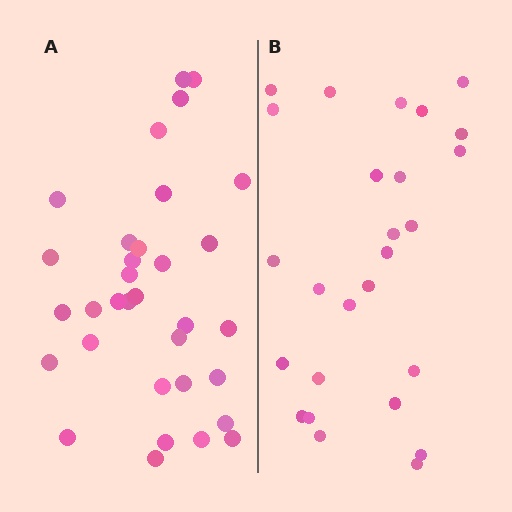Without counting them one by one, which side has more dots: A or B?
Region A (the left region) has more dots.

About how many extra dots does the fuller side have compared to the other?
Region A has roughly 8 or so more dots than region B.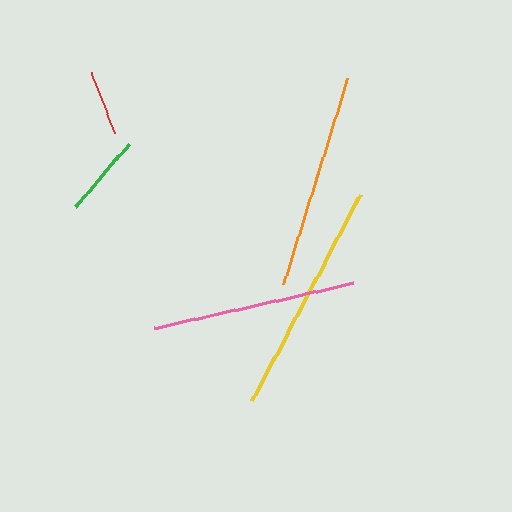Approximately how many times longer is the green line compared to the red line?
The green line is approximately 1.2 times the length of the red line.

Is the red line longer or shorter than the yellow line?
The yellow line is longer than the red line.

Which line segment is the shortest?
The red line is the shortest at approximately 67 pixels.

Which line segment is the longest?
The yellow line is the longest at approximately 233 pixels.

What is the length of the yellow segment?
The yellow segment is approximately 233 pixels long.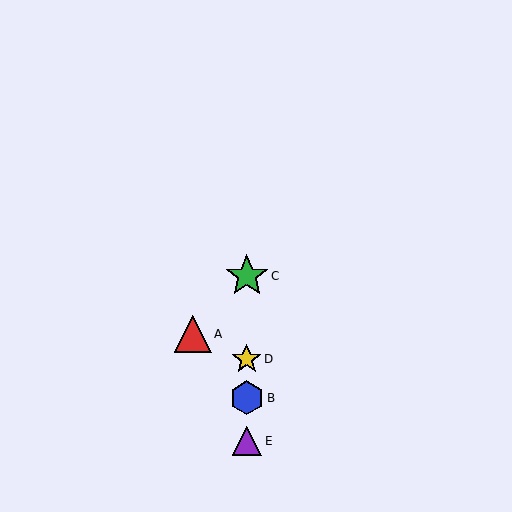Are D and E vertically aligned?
Yes, both are at x≈247.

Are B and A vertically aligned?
No, B is at x≈247 and A is at x≈193.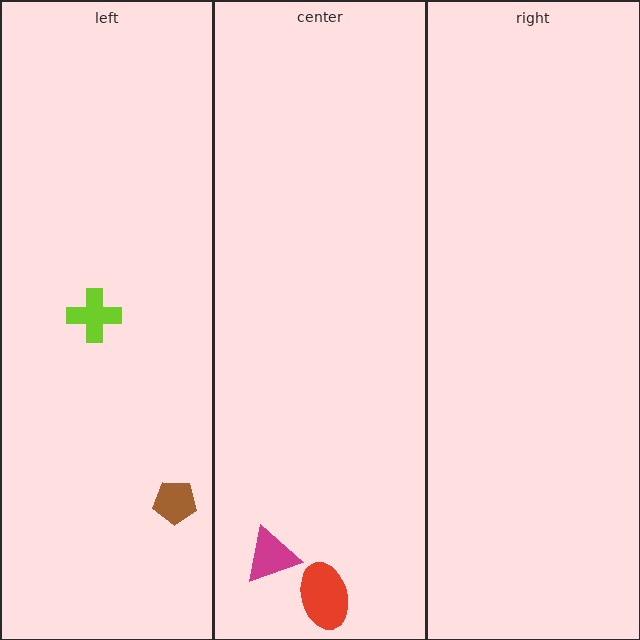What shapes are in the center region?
The red ellipse, the magenta triangle.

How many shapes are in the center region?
2.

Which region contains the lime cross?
The left region.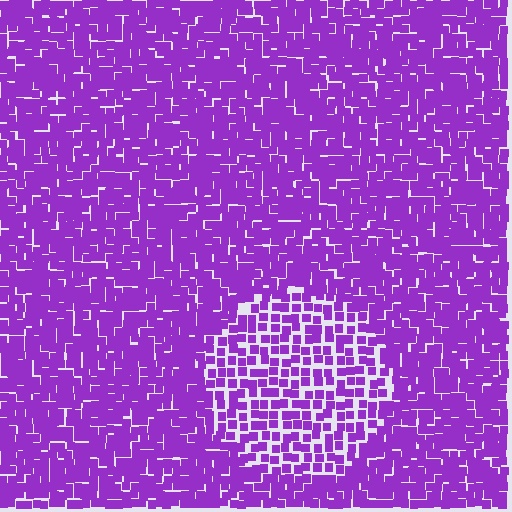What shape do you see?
I see a circle.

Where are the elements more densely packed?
The elements are more densely packed outside the circle boundary.